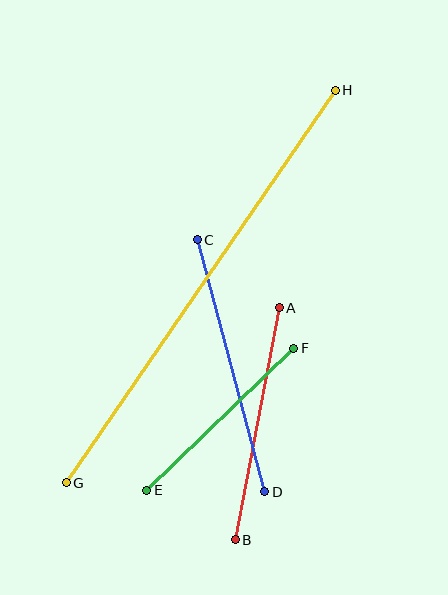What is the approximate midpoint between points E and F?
The midpoint is at approximately (220, 419) pixels.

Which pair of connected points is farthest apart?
Points G and H are farthest apart.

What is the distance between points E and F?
The distance is approximately 204 pixels.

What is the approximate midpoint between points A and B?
The midpoint is at approximately (257, 424) pixels.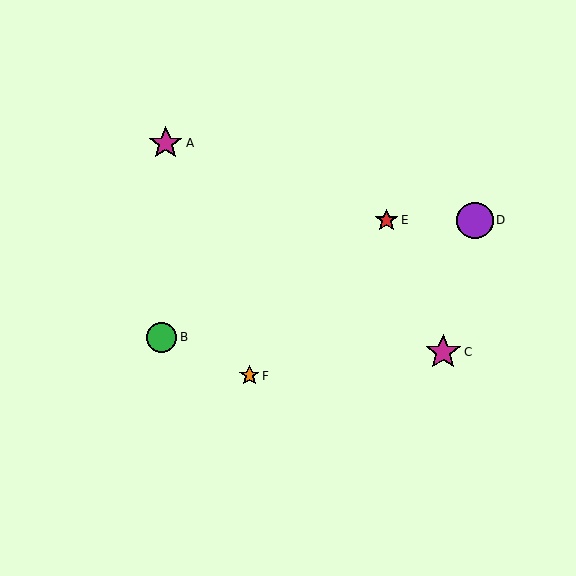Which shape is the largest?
The purple circle (labeled D) is the largest.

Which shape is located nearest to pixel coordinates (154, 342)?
The green circle (labeled B) at (162, 337) is nearest to that location.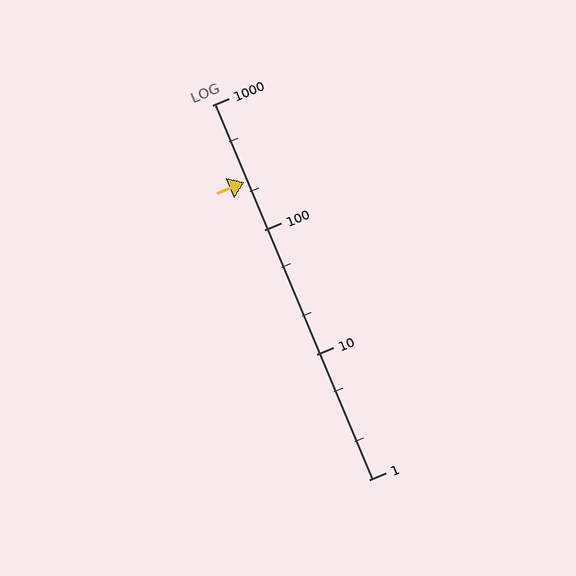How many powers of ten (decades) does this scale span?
The scale spans 3 decades, from 1 to 1000.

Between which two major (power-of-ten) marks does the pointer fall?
The pointer is between 100 and 1000.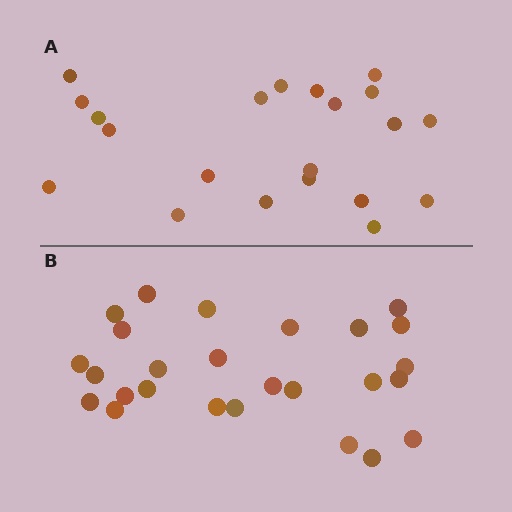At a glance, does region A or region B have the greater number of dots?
Region B (the bottom region) has more dots.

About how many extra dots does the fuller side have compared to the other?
Region B has about 5 more dots than region A.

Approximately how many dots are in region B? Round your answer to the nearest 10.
About 30 dots. (The exact count is 26, which rounds to 30.)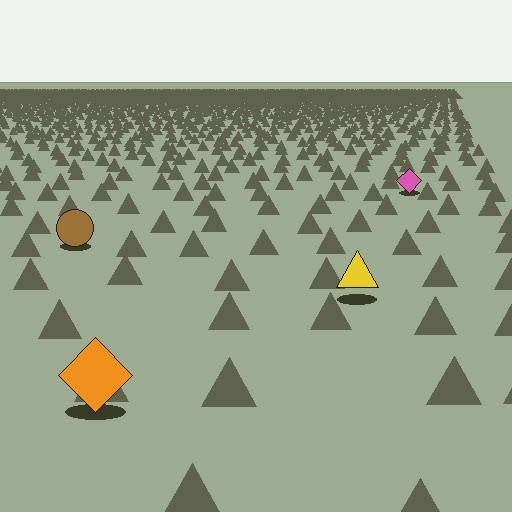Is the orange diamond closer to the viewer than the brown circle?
Yes. The orange diamond is closer — you can tell from the texture gradient: the ground texture is coarser near it.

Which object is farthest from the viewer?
The pink diamond is farthest from the viewer. It appears smaller and the ground texture around it is denser.